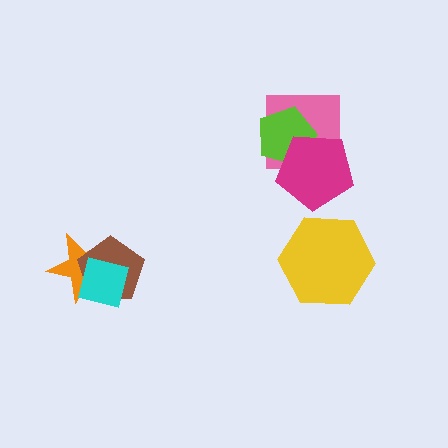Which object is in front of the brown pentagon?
The cyan square is in front of the brown pentagon.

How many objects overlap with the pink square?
2 objects overlap with the pink square.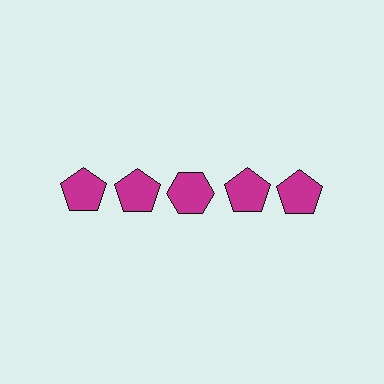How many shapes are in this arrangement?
There are 5 shapes arranged in a grid pattern.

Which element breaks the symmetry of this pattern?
The magenta hexagon in the top row, center column breaks the symmetry. All other shapes are magenta pentagons.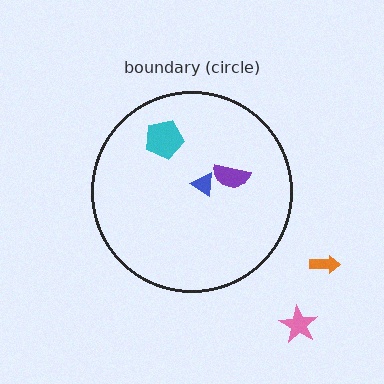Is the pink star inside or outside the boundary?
Outside.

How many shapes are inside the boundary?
3 inside, 2 outside.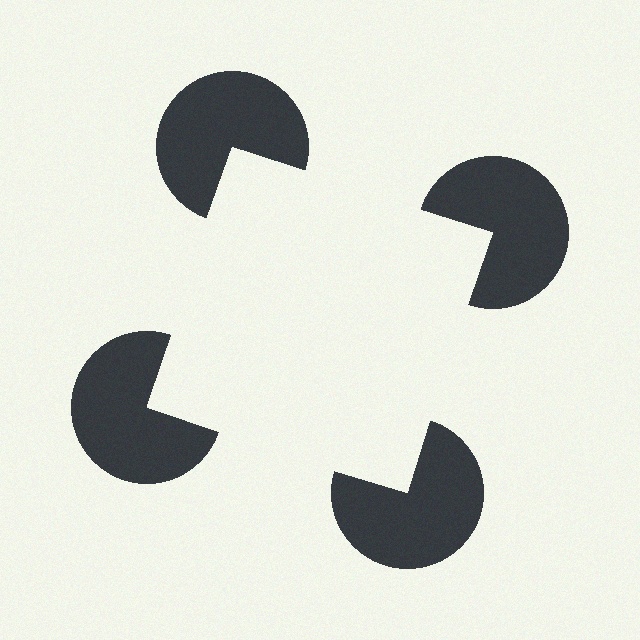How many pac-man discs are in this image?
There are 4 — one at each vertex of the illusory square.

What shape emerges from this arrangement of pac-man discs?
An illusory square — its edges are inferred from the aligned wedge cuts in the pac-man discs, not physically drawn.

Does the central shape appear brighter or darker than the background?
It typically appears slightly brighter than the background, even though no actual brightness change is drawn.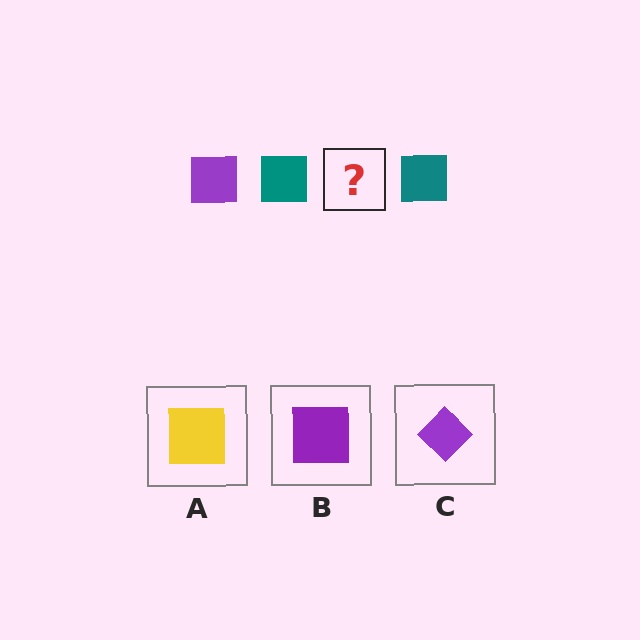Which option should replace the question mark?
Option B.